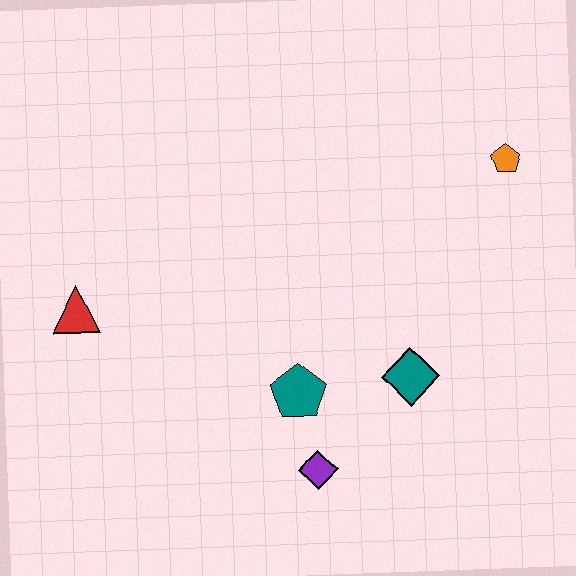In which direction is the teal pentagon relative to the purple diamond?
The teal pentagon is above the purple diamond.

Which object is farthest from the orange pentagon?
The red triangle is farthest from the orange pentagon.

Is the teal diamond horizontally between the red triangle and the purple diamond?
No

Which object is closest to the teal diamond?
The teal pentagon is closest to the teal diamond.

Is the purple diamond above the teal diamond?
No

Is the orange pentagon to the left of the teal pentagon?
No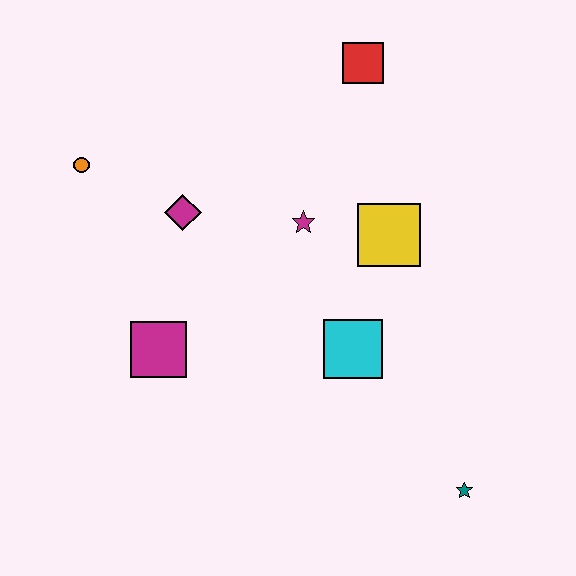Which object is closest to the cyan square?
The yellow square is closest to the cyan square.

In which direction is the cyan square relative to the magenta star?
The cyan square is below the magenta star.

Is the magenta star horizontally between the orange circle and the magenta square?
No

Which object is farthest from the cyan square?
The orange circle is farthest from the cyan square.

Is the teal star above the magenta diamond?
No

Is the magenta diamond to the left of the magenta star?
Yes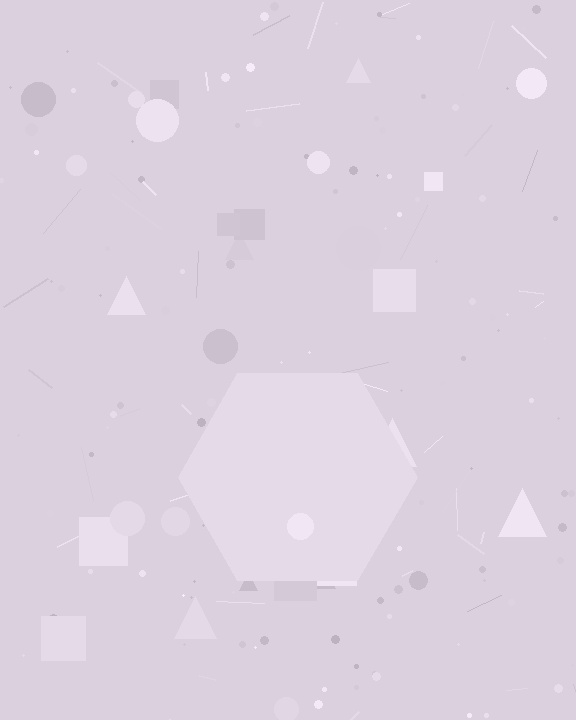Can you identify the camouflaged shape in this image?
The camouflaged shape is a hexagon.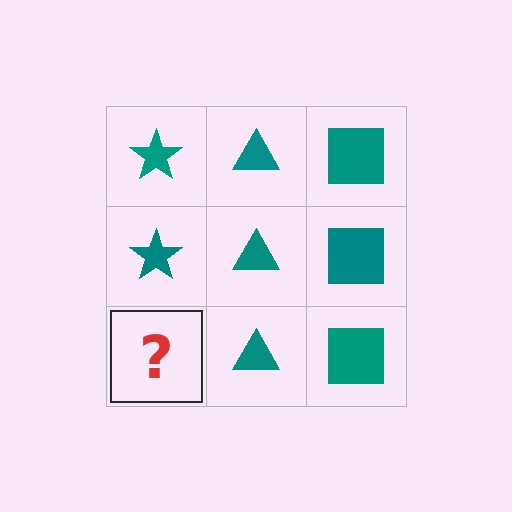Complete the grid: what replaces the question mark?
The question mark should be replaced with a teal star.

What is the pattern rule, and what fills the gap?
The rule is that each column has a consistent shape. The gap should be filled with a teal star.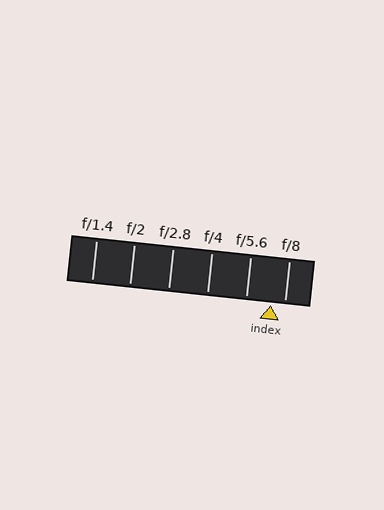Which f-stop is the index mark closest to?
The index mark is closest to f/8.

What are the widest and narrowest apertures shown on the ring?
The widest aperture shown is f/1.4 and the narrowest is f/8.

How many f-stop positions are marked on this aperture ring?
There are 6 f-stop positions marked.